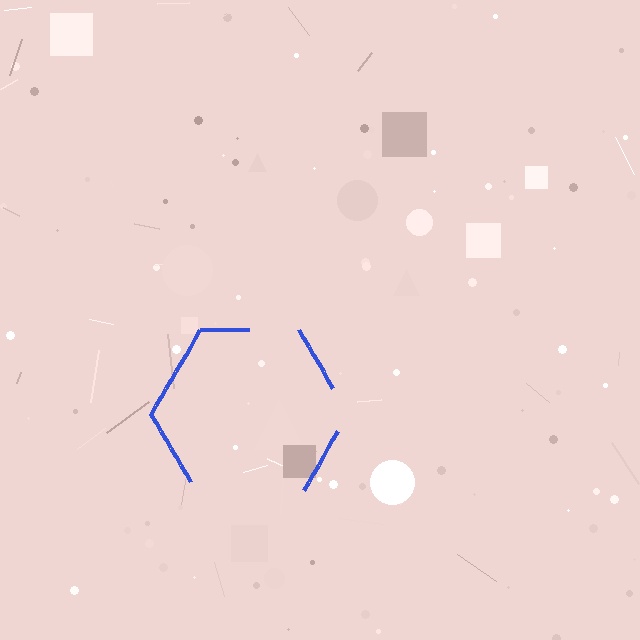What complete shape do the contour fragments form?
The contour fragments form a hexagon.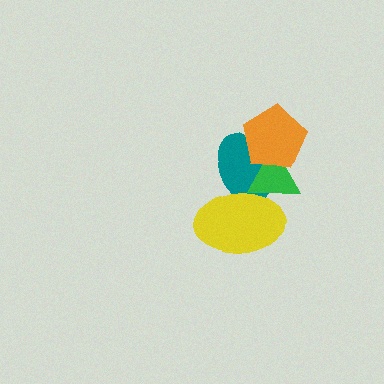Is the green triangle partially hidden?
Yes, it is partially covered by another shape.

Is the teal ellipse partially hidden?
Yes, it is partially covered by another shape.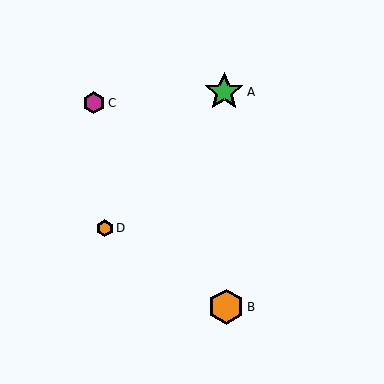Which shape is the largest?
The green star (labeled A) is the largest.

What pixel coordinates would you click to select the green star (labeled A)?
Click at (224, 92) to select the green star A.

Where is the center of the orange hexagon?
The center of the orange hexagon is at (226, 307).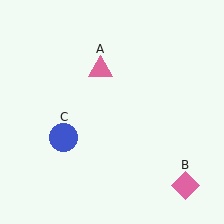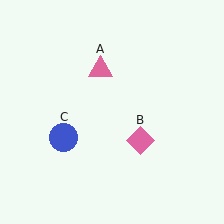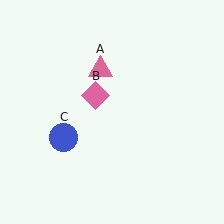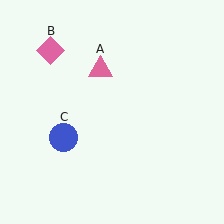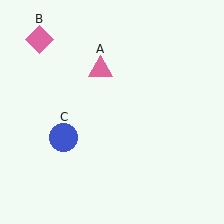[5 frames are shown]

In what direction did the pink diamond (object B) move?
The pink diamond (object B) moved up and to the left.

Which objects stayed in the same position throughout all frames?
Pink triangle (object A) and blue circle (object C) remained stationary.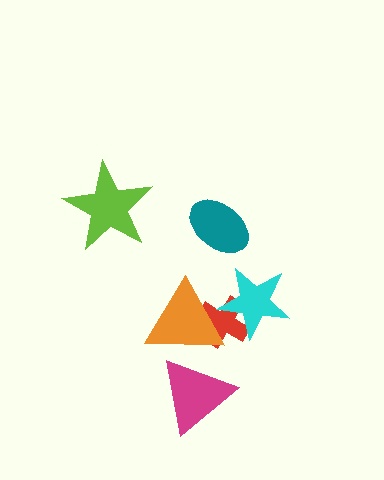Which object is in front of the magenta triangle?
The orange triangle is in front of the magenta triangle.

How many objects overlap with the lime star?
0 objects overlap with the lime star.